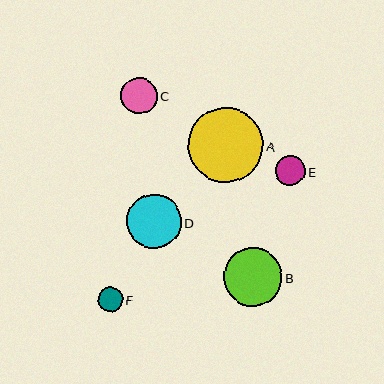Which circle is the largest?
Circle A is the largest with a size of approximately 75 pixels.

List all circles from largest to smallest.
From largest to smallest: A, B, D, C, E, F.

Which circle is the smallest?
Circle F is the smallest with a size of approximately 25 pixels.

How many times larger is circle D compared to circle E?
Circle D is approximately 1.9 times the size of circle E.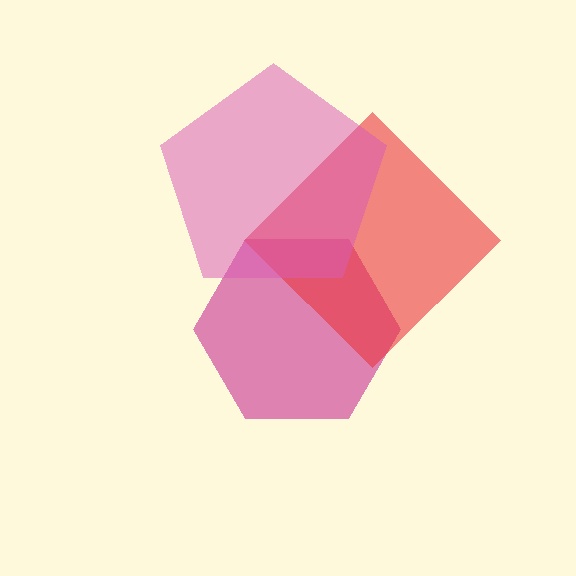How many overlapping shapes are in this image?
There are 3 overlapping shapes in the image.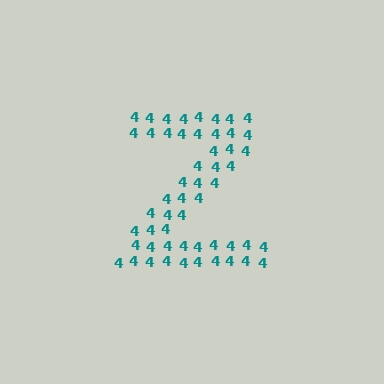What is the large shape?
The large shape is the letter Z.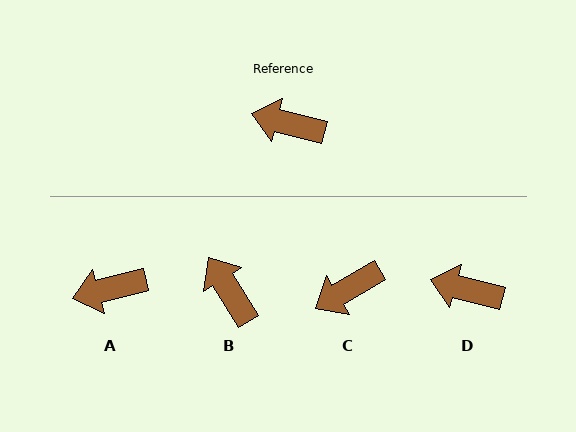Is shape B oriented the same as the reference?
No, it is off by about 43 degrees.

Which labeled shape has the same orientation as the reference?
D.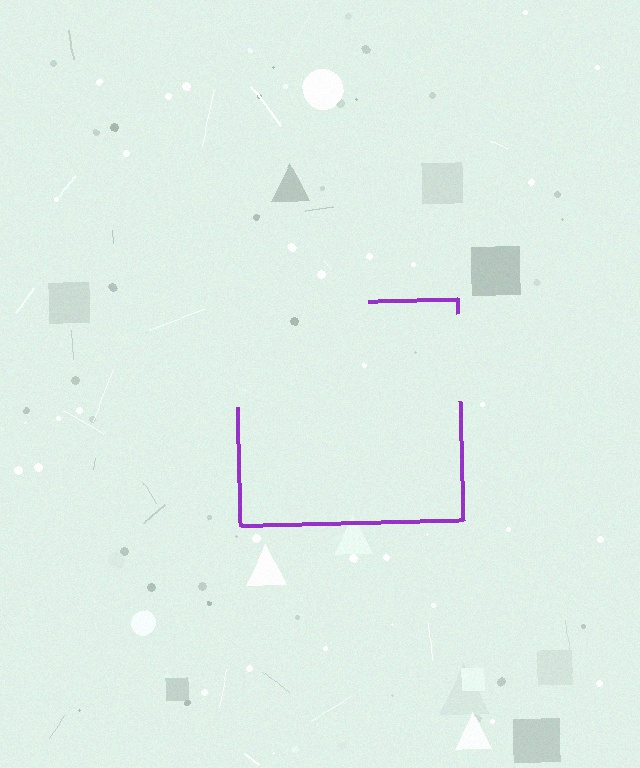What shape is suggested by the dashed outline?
The dashed outline suggests a square.